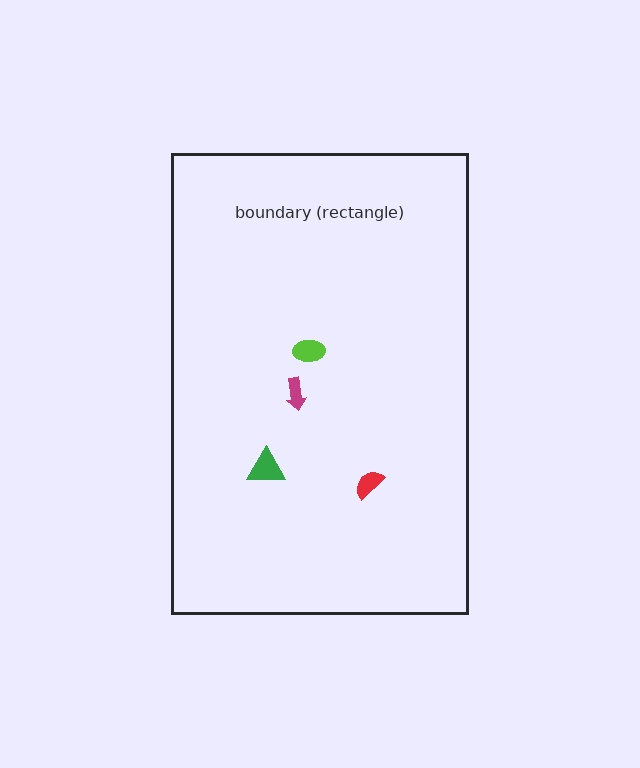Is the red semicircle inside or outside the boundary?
Inside.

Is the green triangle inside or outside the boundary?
Inside.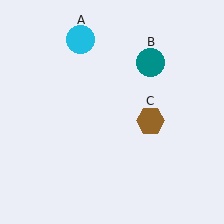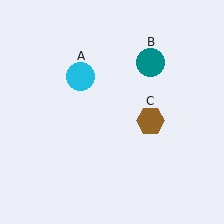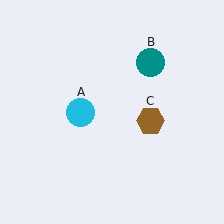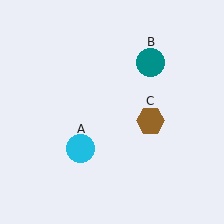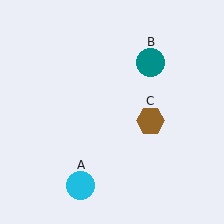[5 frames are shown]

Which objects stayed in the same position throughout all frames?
Teal circle (object B) and brown hexagon (object C) remained stationary.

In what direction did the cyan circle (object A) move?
The cyan circle (object A) moved down.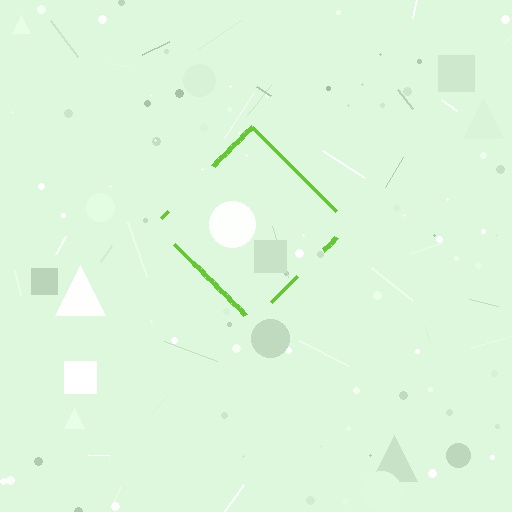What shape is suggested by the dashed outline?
The dashed outline suggests a diamond.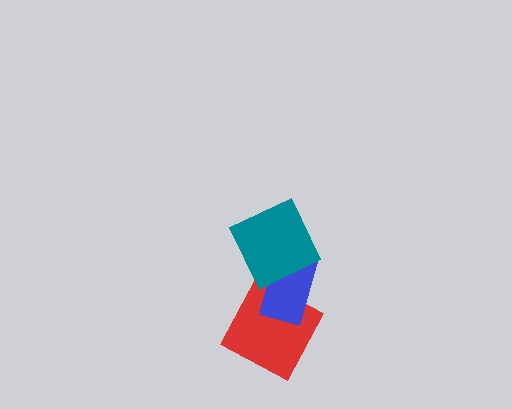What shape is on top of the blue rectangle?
The teal square is on top of the blue rectangle.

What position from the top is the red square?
The red square is 3rd from the top.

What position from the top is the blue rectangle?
The blue rectangle is 2nd from the top.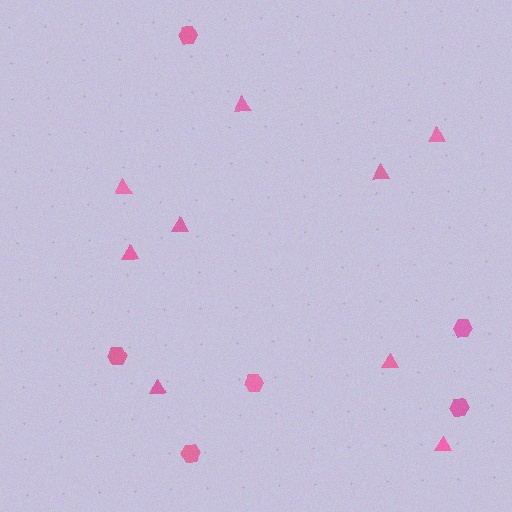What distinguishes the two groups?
There are 2 groups: one group of hexagons (6) and one group of triangles (9).